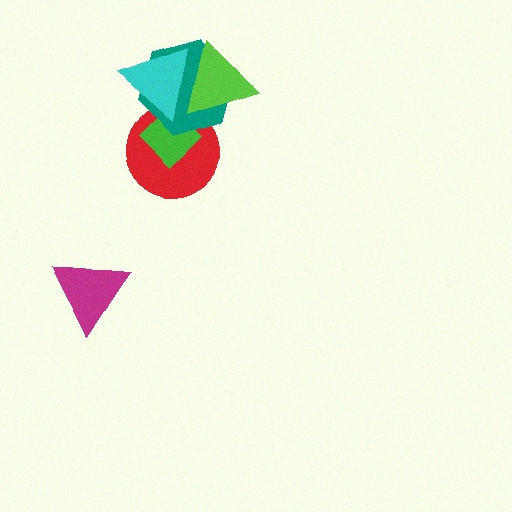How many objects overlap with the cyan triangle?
4 objects overlap with the cyan triangle.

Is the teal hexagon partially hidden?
Yes, it is partially covered by another shape.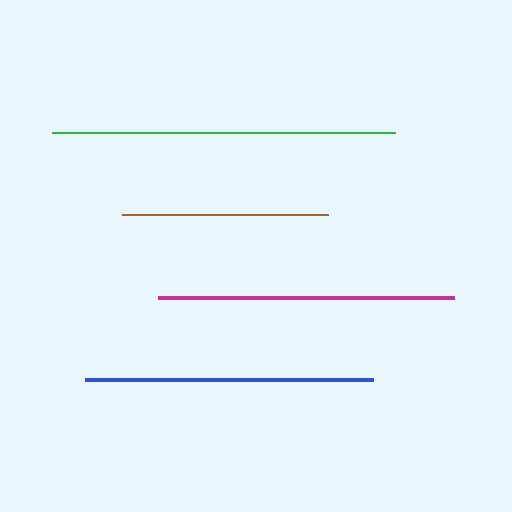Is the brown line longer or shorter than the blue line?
The blue line is longer than the brown line.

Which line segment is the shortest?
The brown line is the shortest at approximately 205 pixels.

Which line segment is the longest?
The green line is the longest at approximately 342 pixels.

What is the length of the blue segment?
The blue segment is approximately 289 pixels long.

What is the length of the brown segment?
The brown segment is approximately 205 pixels long.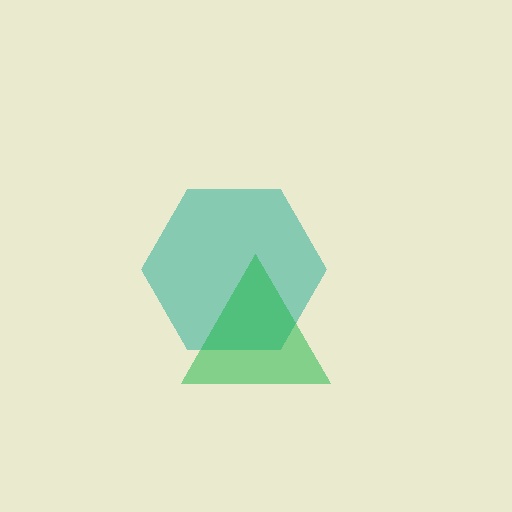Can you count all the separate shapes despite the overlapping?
Yes, there are 2 separate shapes.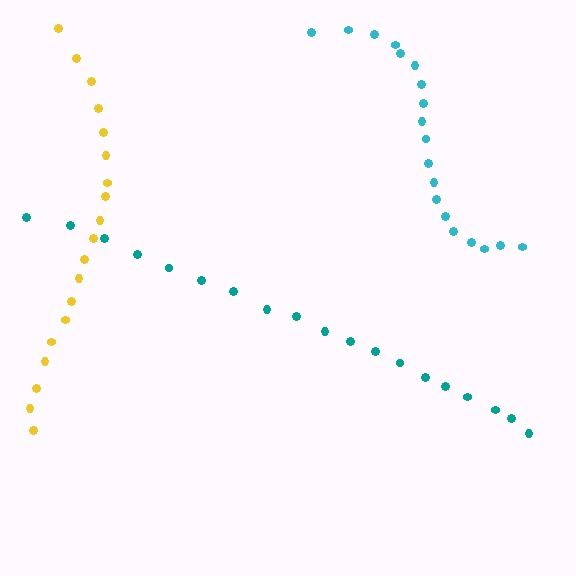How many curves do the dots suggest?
There are 3 distinct paths.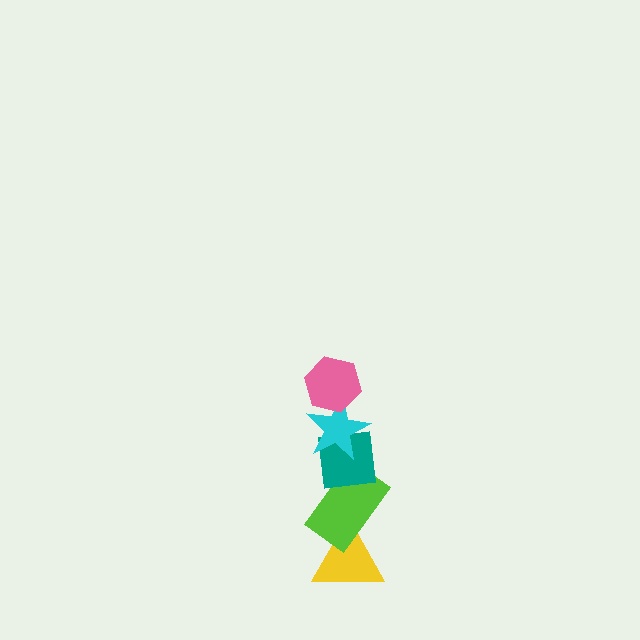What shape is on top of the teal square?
The cyan star is on top of the teal square.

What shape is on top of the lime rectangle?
The teal square is on top of the lime rectangle.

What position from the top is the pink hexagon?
The pink hexagon is 1st from the top.